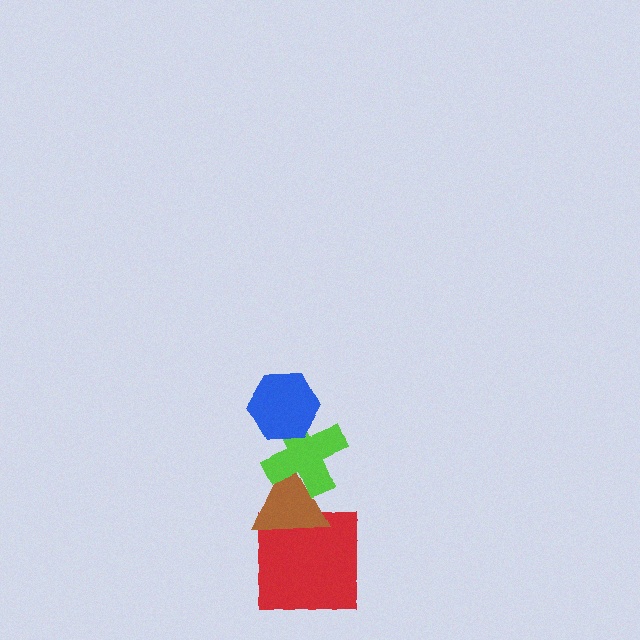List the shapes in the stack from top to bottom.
From top to bottom: the blue hexagon, the lime cross, the brown triangle, the red square.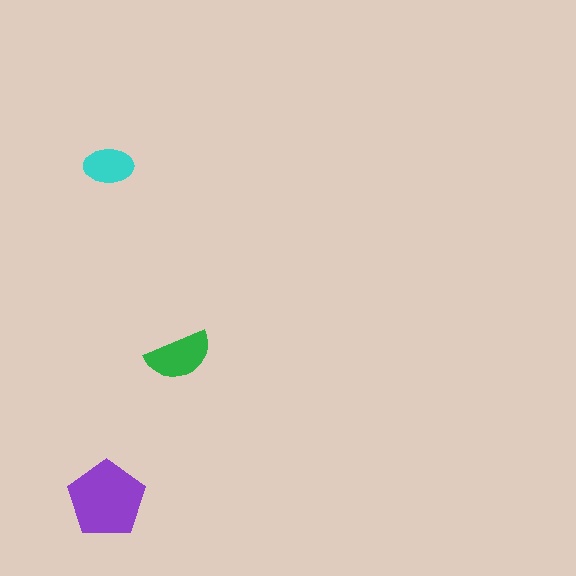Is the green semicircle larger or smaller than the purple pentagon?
Smaller.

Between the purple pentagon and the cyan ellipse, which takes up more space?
The purple pentagon.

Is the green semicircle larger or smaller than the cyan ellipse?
Larger.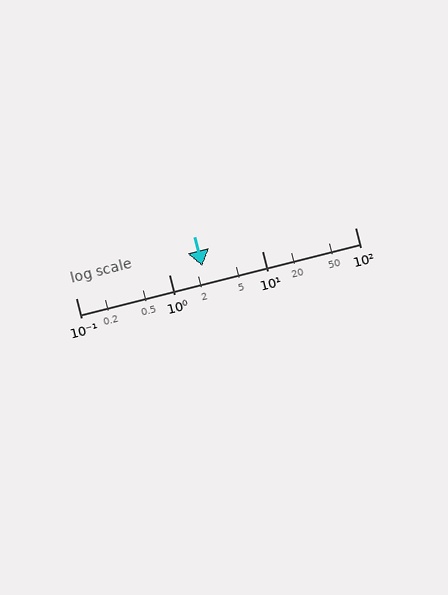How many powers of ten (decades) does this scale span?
The scale spans 3 decades, from 0.1 to 100.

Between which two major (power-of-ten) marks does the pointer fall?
The pointer is between 1 and 10.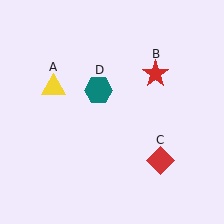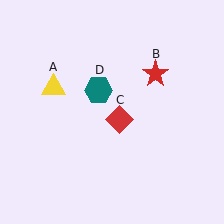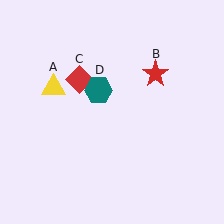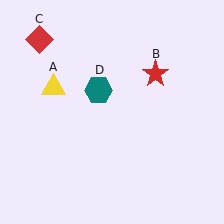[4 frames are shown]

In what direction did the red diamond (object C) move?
The red diamond (object C) moved up and to the left.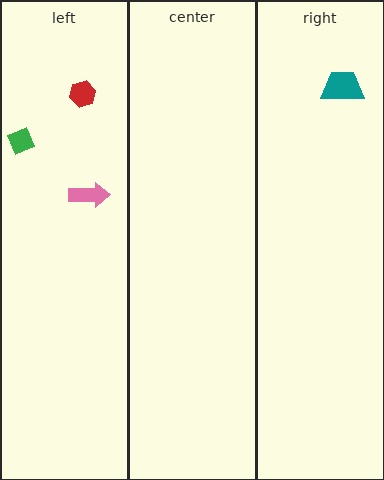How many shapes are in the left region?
3.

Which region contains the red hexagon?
The left region.